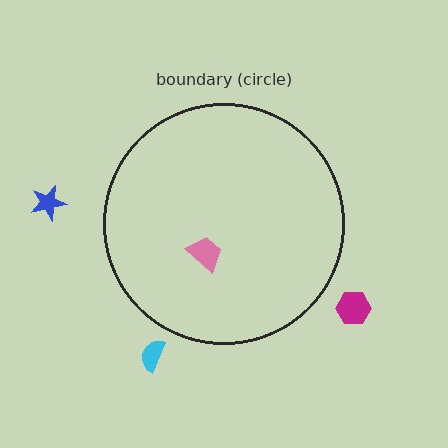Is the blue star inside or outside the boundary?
Outside.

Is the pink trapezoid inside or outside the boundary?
Inside.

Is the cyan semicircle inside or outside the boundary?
Outside.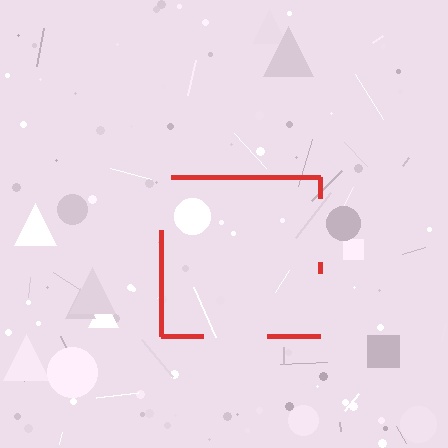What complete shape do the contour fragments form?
The contour fragments form a square.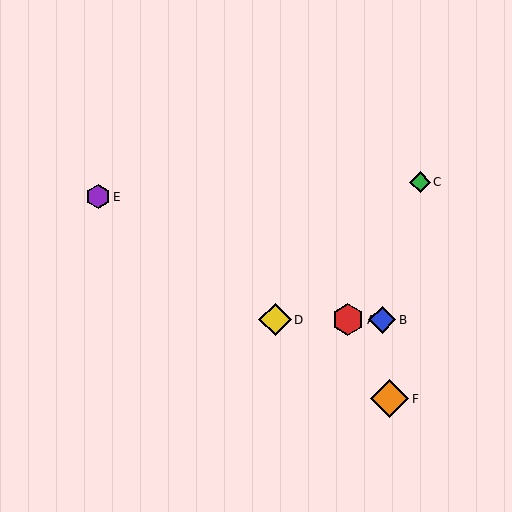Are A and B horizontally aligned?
Yes, both are at y≈320.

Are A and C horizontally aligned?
No, A is at y≈320 and C is at y≈182.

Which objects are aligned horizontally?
Objects A, B, D are aligned horizontally.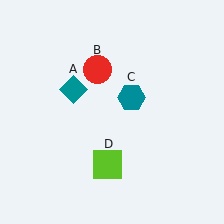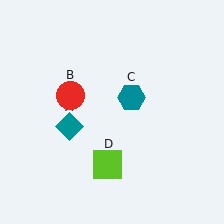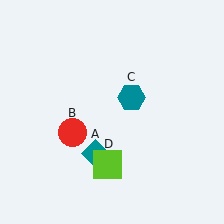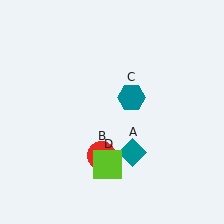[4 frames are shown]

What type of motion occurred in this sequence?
The teal diamond (object A), red circle (object B) rotated counterclockwise around the center of the scene.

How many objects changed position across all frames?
2 objects changed position: teal diamond (object A), red circle (object B).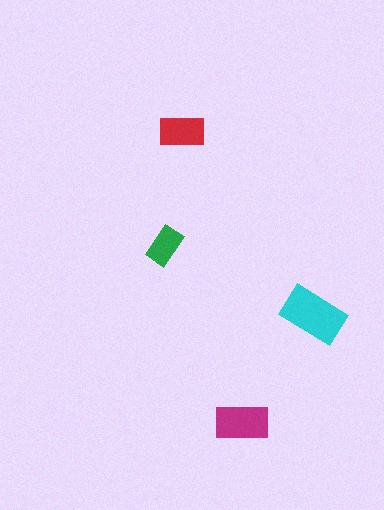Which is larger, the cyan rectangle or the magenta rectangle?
The cyan one.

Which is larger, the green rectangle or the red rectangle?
The red one.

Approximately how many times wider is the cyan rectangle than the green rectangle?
About 1.5 times wider.